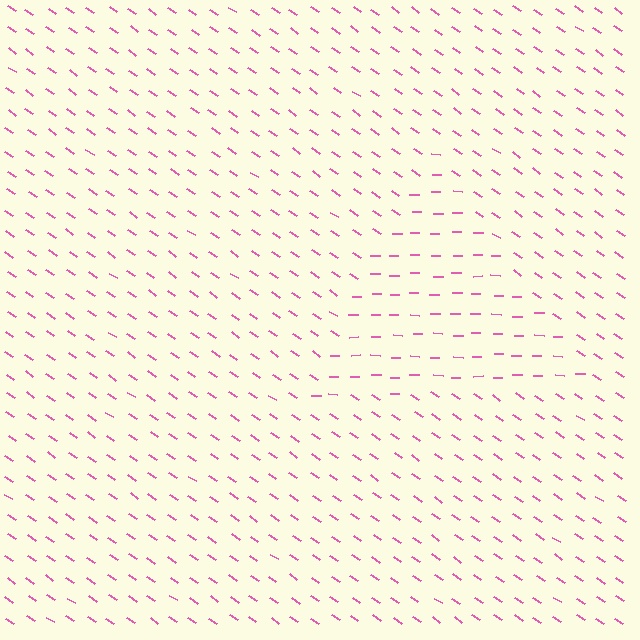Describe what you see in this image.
The image is filled with small pink line segments. A triangle region in the image has lines oriented differently from the surrounding lines, creating a visible texture boundary.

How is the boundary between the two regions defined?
The boundary is defined purely by a change in line orientation (approximately 33 degrees difference). All lines are the same color and thickness.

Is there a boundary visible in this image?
Yes, there is a texture boundary formed by a change in line orientation.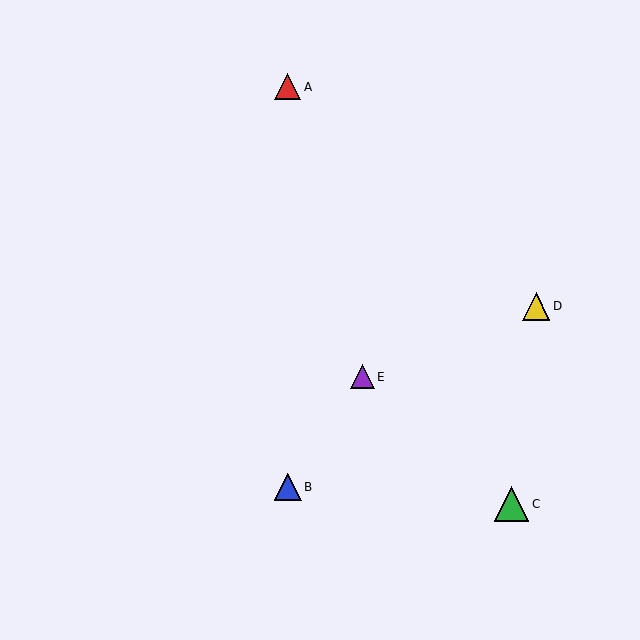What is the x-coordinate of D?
Object D is at x≈536.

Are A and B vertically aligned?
Yes, both are at x≈288.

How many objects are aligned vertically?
2 objects (A, B) are aligned vertically.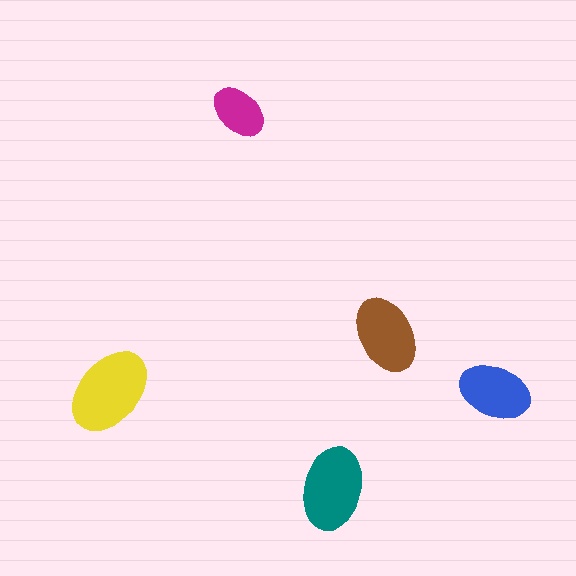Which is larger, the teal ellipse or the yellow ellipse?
The yellow one.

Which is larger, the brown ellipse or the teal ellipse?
The teal one.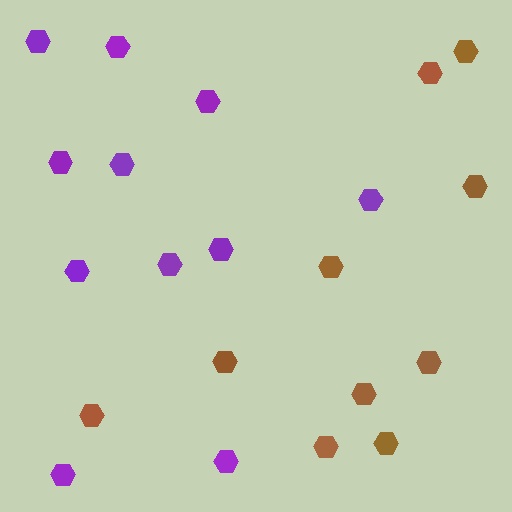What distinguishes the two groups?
There are 2 groups: one group of brown hexagons (10) and one group of purple hexagons (11).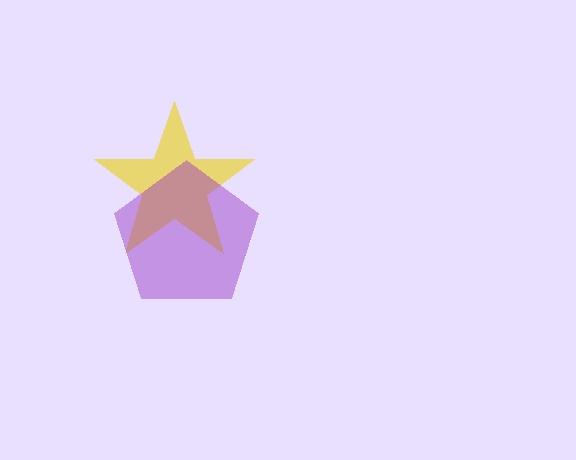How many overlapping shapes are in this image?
There are 2 overlapping shapes in the image.